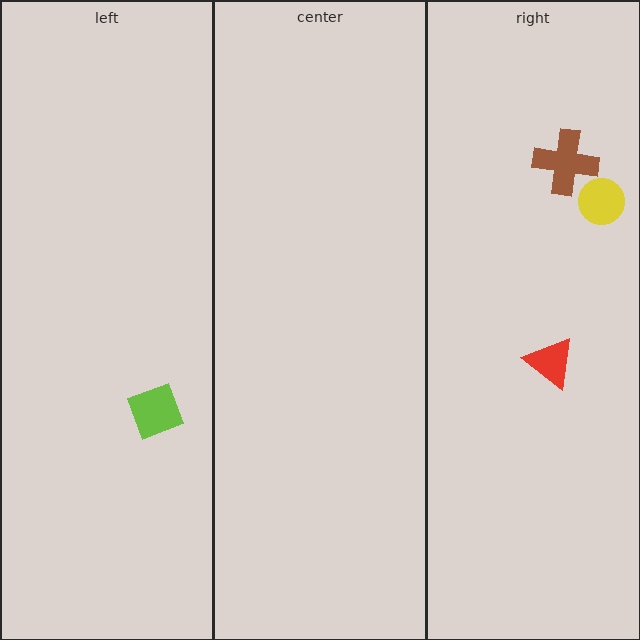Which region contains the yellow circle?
The right region.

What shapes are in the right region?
The red triangle, the yellow circle, the brown cross.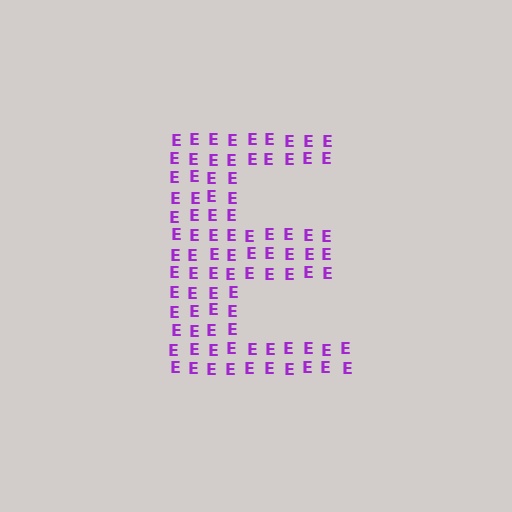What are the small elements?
The small elements are letter E's.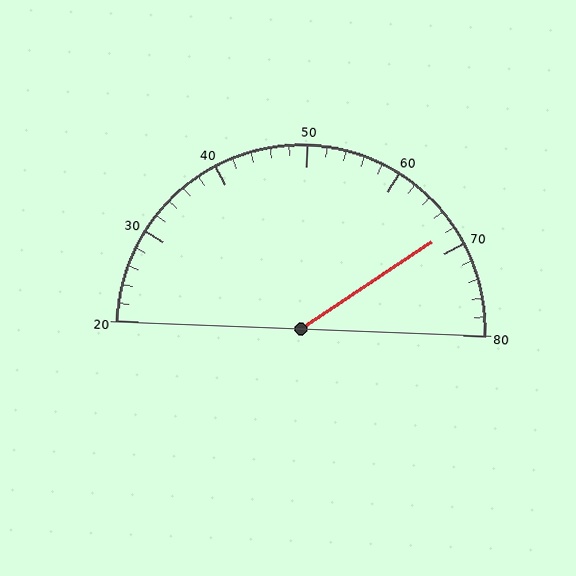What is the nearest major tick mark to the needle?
The nearest major tick mark is 70.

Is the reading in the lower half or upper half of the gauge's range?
The reading is in the upper half of the range (20 to 80).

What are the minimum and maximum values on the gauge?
The gauge ranges from 20 to 80.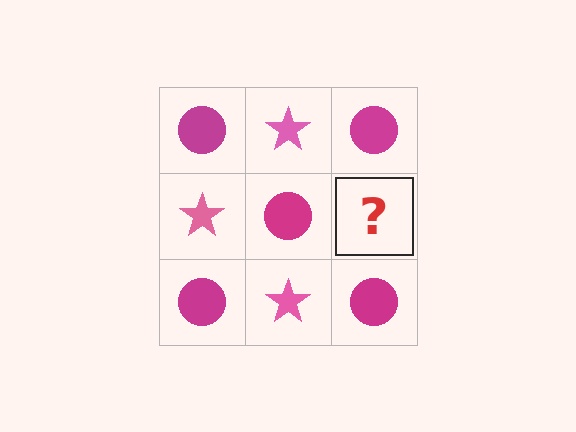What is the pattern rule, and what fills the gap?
The rule is that it alternates magenta circle and pink star in a checkerboard pattern. The gap should be filled with a pink star.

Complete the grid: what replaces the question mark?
The question mark should be replaced with a pink star.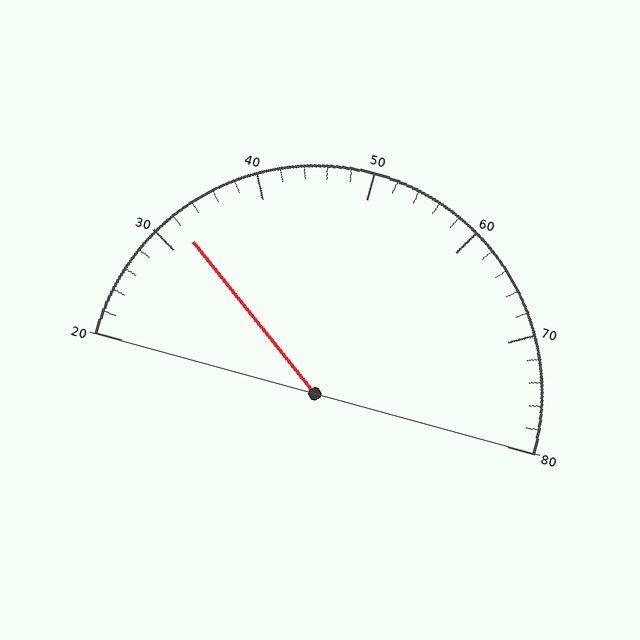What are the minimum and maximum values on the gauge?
The gauge ranges from 20 to 80.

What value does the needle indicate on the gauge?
The needle indicates approximately 32.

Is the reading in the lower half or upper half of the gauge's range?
The reading is in the lower half of the range (20 to 80).